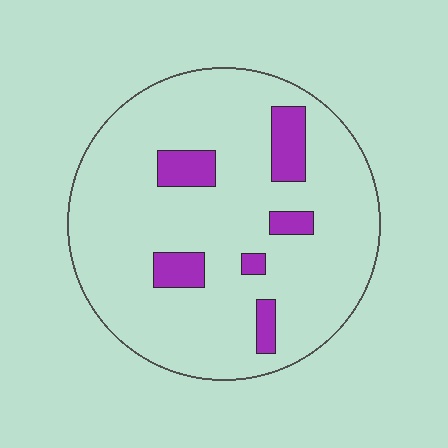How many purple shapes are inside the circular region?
6.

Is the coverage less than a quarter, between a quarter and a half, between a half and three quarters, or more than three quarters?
Less than a quarter.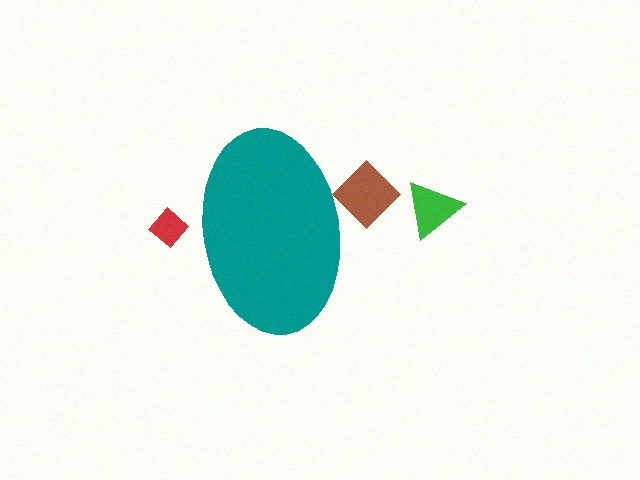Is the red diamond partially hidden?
Yes, the red diamond is partially hidden behind the teal ellipse.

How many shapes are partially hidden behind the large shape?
2 shapes are partially hidden.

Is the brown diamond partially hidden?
Yes, the brown diamond is partially hidden behind the teal ellipse.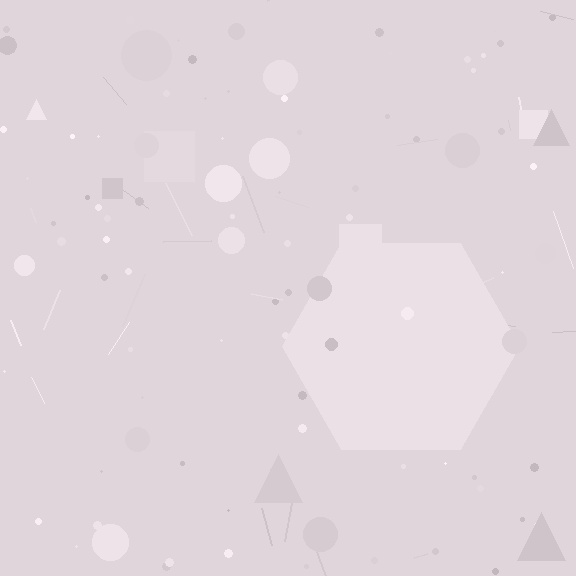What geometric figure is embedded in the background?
A hexagon is embedded in the background.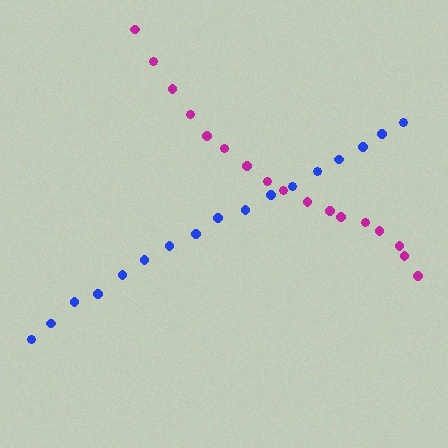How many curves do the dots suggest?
There are 2 distinct paths.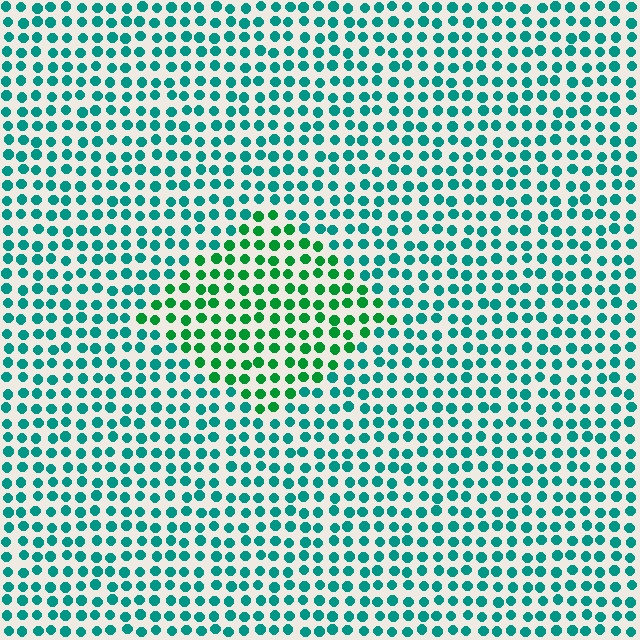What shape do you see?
I see a diamond.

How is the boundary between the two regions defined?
The boundary is defined purely by a slight shift in hue (about 36 degrees). Spacing, size, and orientation are identical on both sides.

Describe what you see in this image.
The image is filled with small teal elements in a uniform arrangement. A diamond-shaped region is visible where the elements are tinted to a slightly different hue, forming a subtle color boundary.